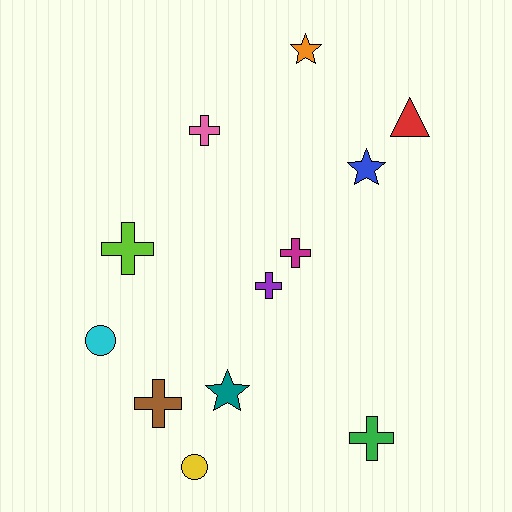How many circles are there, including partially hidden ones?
There are 2 circles.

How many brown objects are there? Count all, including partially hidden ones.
There is 1 brown object.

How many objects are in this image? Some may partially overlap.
There are 12 objects.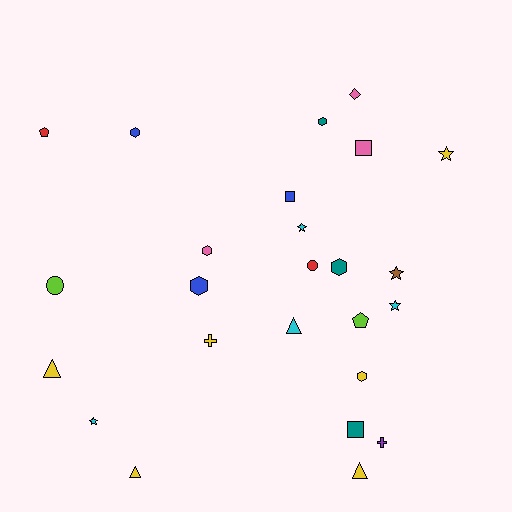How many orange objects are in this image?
There are no orange objects.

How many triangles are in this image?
There are 4 triangles.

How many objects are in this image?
There are 25 objects.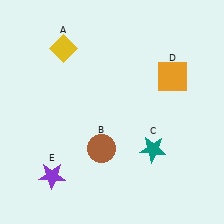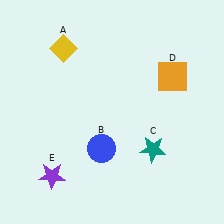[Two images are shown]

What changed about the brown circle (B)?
In Image 1, B is brown. In Image 2, it changed to blue.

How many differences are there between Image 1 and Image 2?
There is 1 difference between the two images.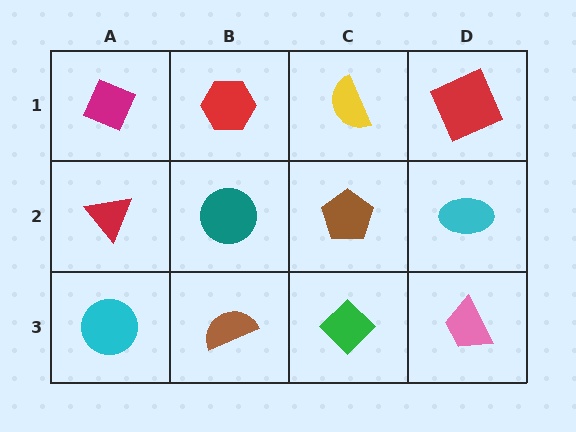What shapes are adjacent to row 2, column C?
A yellow semicircle (row 1, column C), a green diamond (row 3, column C), a teal circle (row 2, column B), a cyan ellipse (row 2, column D).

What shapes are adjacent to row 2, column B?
A red hexagon (row 1, column B), a brown semicircle (row 3, column B), a red triangle (row 2, column A), a brown pentagon (row 2, column C).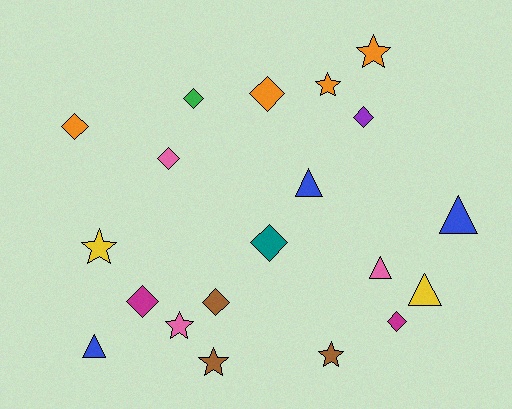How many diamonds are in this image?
There are 9 diamonds.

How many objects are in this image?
There are 20 objects.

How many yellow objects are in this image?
There are 2 yellow objects.